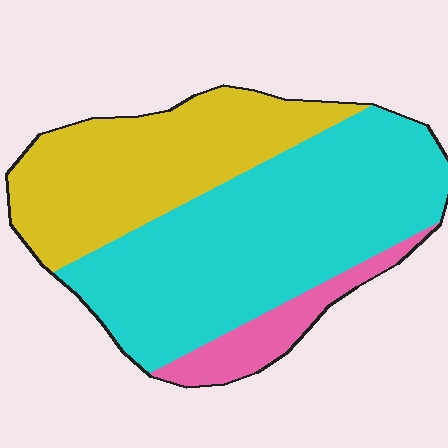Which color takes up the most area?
Cyan, at roughly 55%.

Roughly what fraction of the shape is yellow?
Yellow takes up about one third (1/3) of the shape.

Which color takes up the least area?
Pink, at roughly 10%.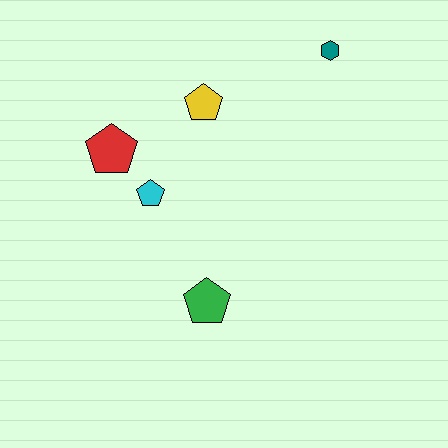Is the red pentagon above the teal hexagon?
No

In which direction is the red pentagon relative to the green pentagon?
The red pentagon is above the green pentagon.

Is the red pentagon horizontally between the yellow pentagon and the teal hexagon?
No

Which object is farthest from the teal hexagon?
The green pentagon is farthest from the teal hexagon.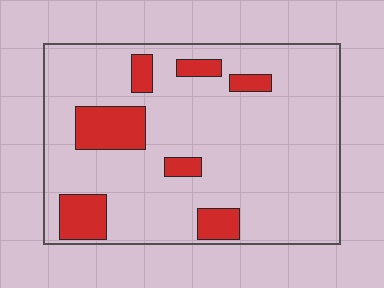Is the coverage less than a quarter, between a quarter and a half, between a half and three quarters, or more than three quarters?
Less than a quarter.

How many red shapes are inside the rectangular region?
7.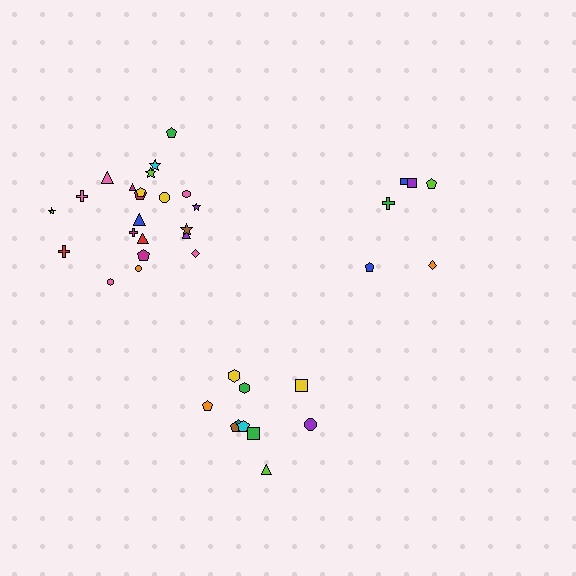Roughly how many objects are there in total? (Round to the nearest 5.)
Roughly 40 objects in total.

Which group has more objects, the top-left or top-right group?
The top-left group.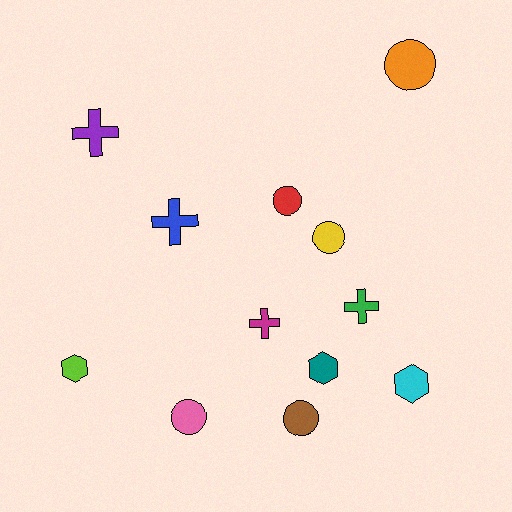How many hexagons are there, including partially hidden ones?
There are 3 hexagons.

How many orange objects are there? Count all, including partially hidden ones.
There is 1 orange object.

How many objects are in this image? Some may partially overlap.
There are 12 objects.